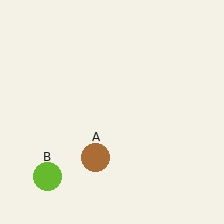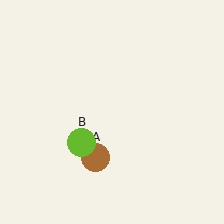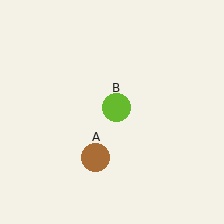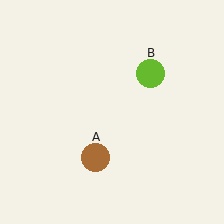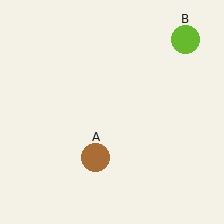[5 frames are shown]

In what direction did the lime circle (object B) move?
The lime circle (object B) moved up and to the right.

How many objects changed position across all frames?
1 object changed position: lime circle (object B).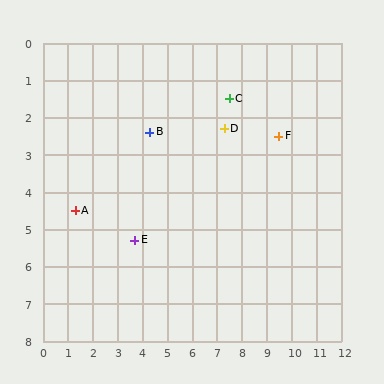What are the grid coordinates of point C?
Point C is at approximately (7.5, 1.5).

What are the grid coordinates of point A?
Point A is at approximately (1.3, 4.5).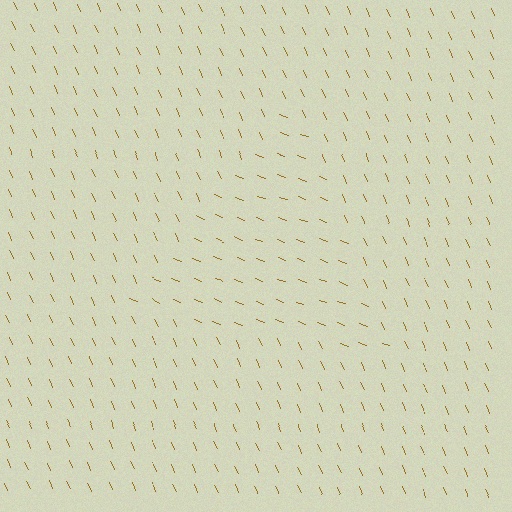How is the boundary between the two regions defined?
The boundary is defined purely by a change in line orientation (approximately 45 degrees difference). All lines are the same color and thickness.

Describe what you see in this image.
The image is filled with small brown line segments. A triangle region in the image has lines oriented differently from the surrounding lines, creating a visible texture boundary.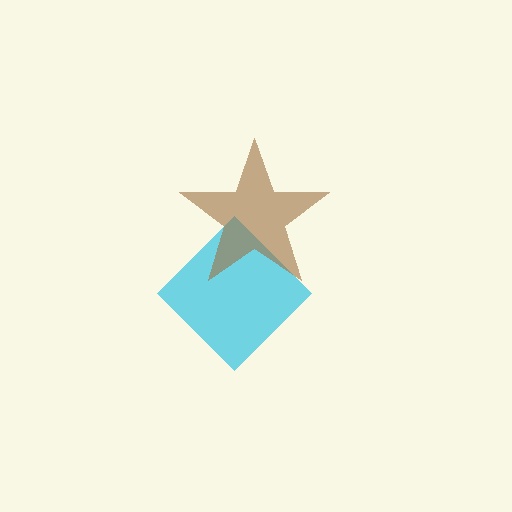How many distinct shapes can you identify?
There are 2 distinct shapes: a cyan diamond, a brown star.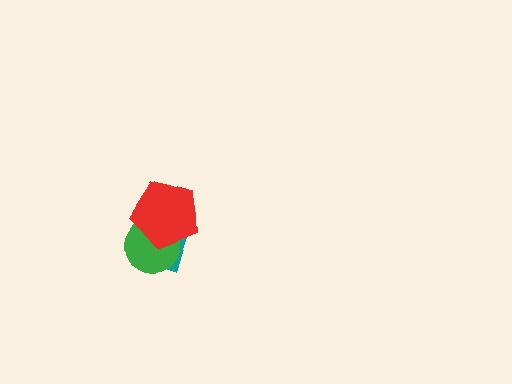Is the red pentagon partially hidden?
No, no other shape covers it.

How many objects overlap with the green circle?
2 objects overlap with the green circle.